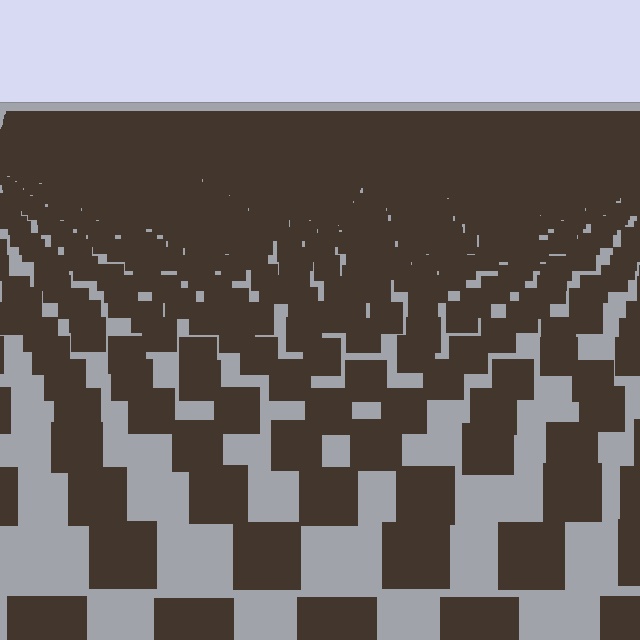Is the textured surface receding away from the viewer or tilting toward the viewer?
The surface is receding away from the viewer. Texture elements get smaller and denser toward the top.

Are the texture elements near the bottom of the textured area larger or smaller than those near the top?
Larger. Near the bottom, elements are closer to the viewer and appear at a bigger on-screen size.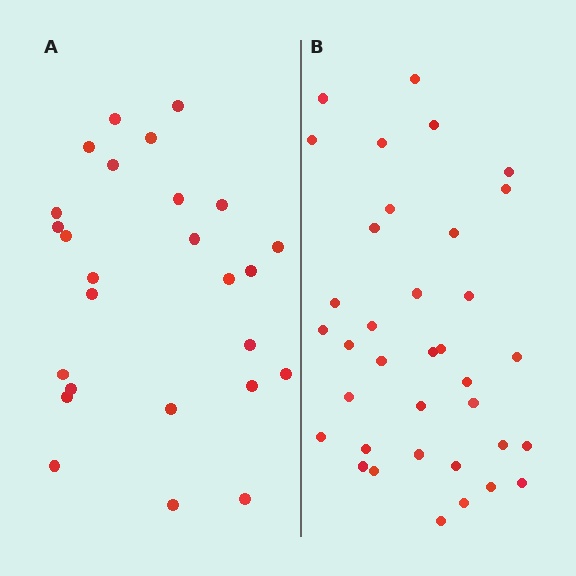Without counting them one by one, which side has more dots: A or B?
Region B (the right region) has more dots.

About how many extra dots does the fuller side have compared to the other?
Region B has roughly 10 or so more dots than region A.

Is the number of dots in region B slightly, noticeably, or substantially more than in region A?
Region B has noticeably more, but not dramatically so. The ratio is roughly 1.4 to 1.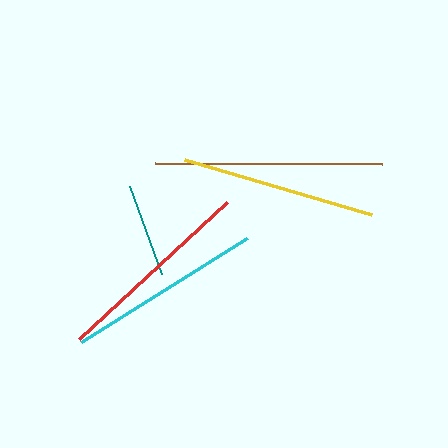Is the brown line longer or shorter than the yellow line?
The brown line is longer than the yellow line.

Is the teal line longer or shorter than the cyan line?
The cyan line is longer than the teal line.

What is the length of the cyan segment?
The cyan segment is approximately 195 pixels long.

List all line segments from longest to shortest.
From longest to shortest: brown, red, yellow, cyan, teal.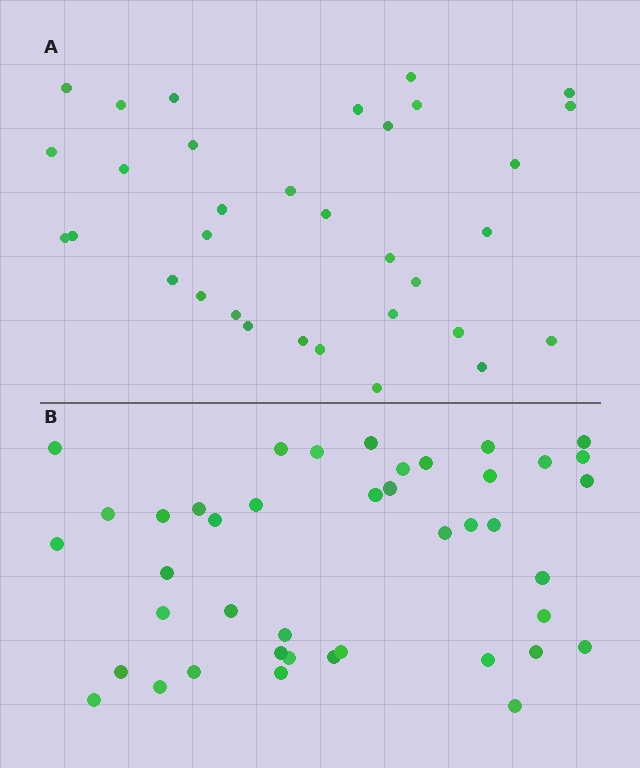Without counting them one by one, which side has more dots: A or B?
Region B (the bottom region) has more dots.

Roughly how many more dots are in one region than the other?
Region B has roughly 8 or so more dots than region A.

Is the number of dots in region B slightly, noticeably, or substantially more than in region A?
Region B has noticeably more, but not dramatically so. The ratio is roughly 1.3 to 1.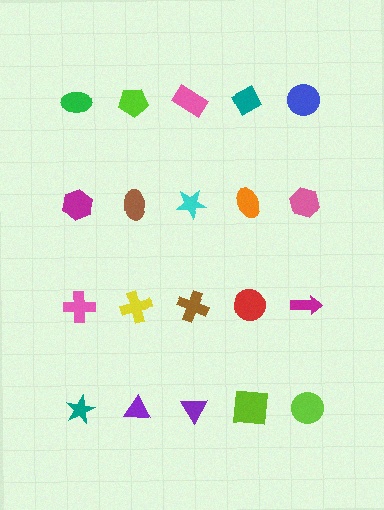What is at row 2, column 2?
A brown ellipse.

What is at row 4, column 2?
A purple triangle.